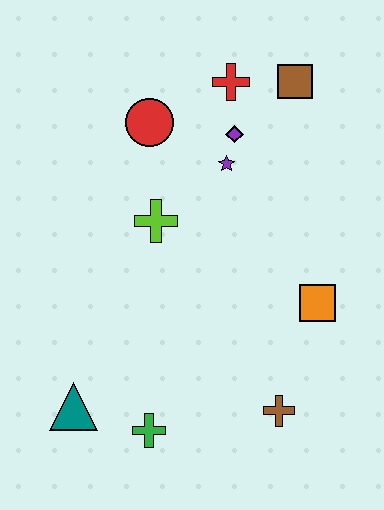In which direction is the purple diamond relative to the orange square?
The purple diamond is above the orange square.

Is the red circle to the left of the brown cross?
Yes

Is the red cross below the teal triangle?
No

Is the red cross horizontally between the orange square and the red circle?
Yes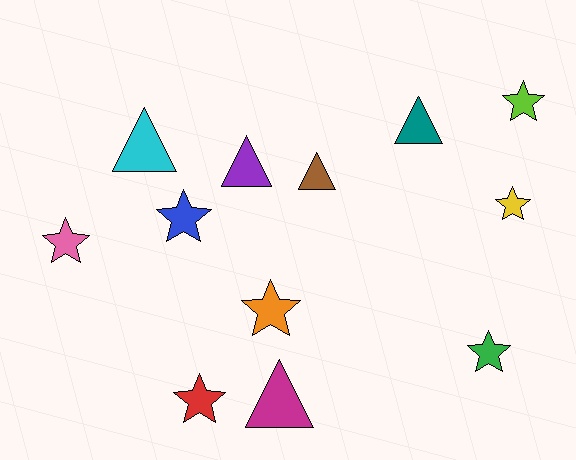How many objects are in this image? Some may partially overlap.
There are 12 objects.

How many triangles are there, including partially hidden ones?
There are 5 triangles.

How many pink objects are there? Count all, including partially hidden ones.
There is 1 pink object.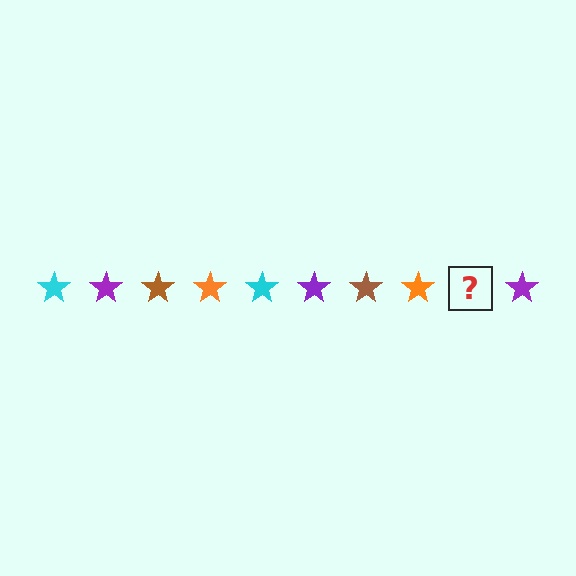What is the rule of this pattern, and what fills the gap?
The rule is that the pattern cycles through cyan, purple, brown, orange stars. The gap should be filled with a cyan star.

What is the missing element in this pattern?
The missing element is a cyan star.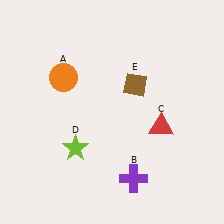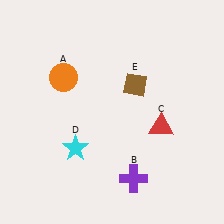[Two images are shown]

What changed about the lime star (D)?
In Image 1, D is lime. In Image 2, it changed to cyan.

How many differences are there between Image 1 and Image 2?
There is 1 difference between the two images.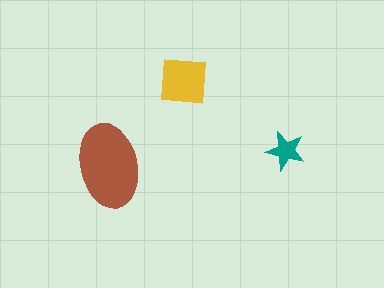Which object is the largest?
The brown ellipse.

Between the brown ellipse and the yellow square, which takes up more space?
The brown ellipse.